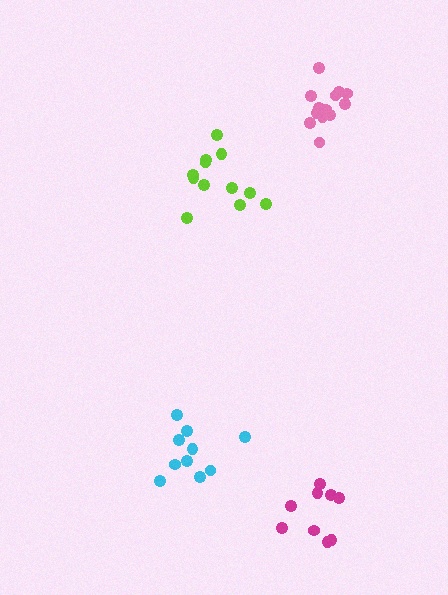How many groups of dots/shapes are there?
There are 4 groups.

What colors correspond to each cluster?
The clusters are colored: cyan, lime, pink, magenta.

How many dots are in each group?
Group 1: 10 dots, Group 2: 12 dots, Group 3: 13 dots, Group 4: 9 dots (44 total).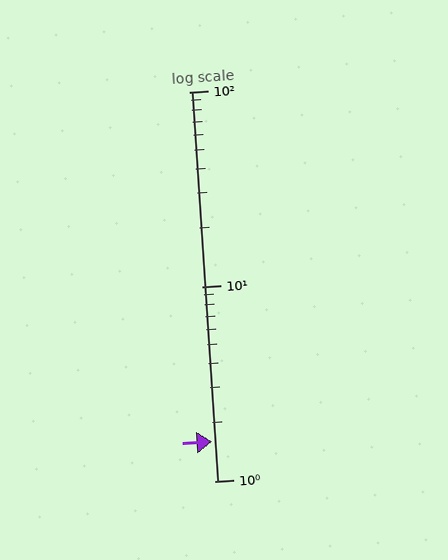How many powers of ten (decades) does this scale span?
The scale spans 2 decades, from 1 to 100.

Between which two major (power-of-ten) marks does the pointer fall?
The pointer is between 1 and 10.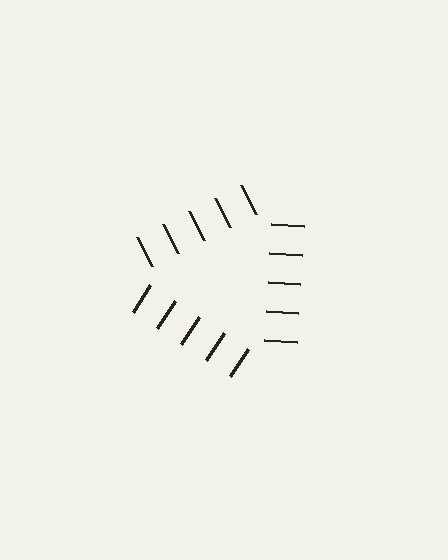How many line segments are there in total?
15 — 5 along each of the 3 edges.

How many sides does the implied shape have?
3 sides — the line-ends trace a triangle.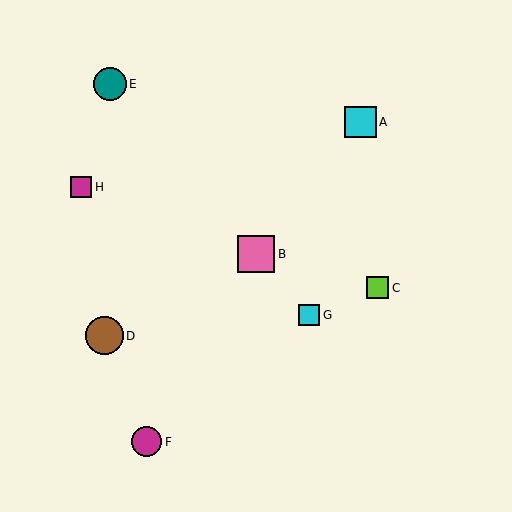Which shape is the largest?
The brown circle (labeled D) is the largest.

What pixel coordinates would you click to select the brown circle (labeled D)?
Click at (104, 336) to select the brown circle D.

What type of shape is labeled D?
Shape D is a brown circle.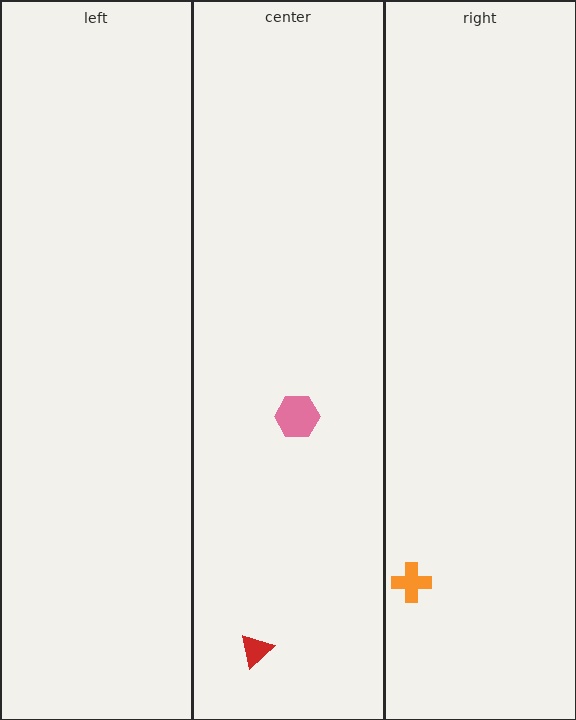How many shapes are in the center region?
2.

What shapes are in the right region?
The orange cross.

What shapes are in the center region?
The pink hexagon, the red triangle.